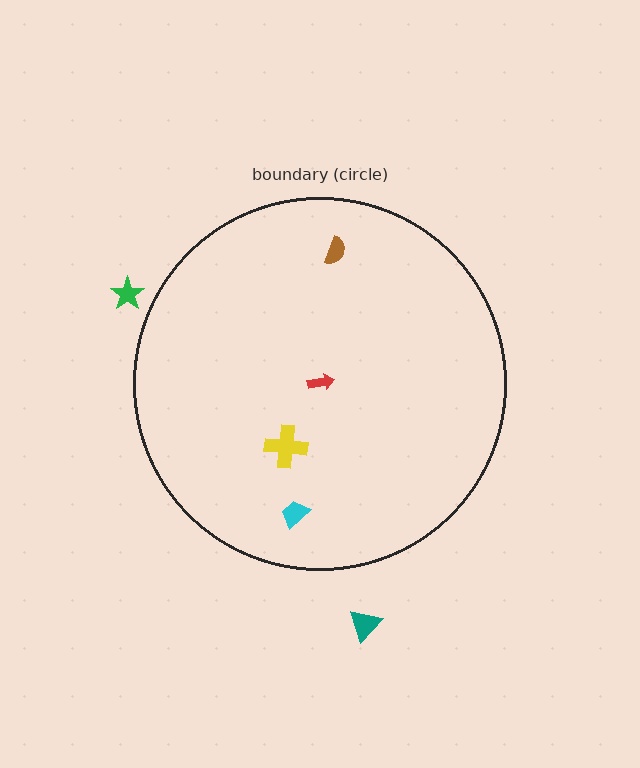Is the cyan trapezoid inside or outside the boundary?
Inside.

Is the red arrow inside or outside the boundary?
Inside.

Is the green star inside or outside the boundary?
Outside.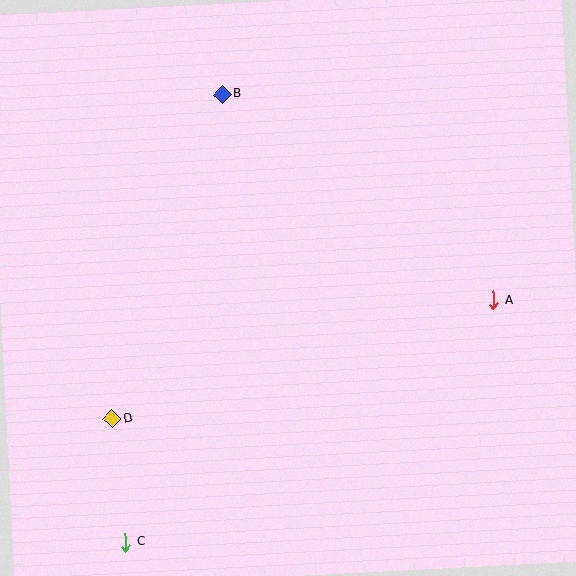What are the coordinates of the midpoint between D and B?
The midpoint between D and B is at (167, 257).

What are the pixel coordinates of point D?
Point D is at (112, 419).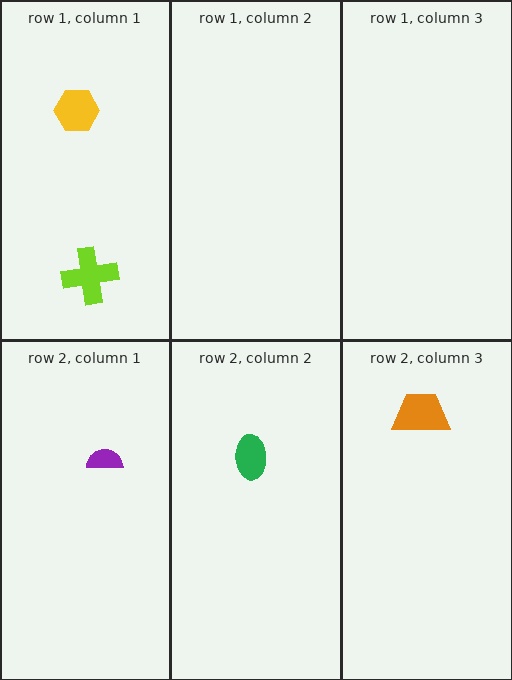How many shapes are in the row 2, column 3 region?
1.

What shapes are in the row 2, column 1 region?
The purple semicircle.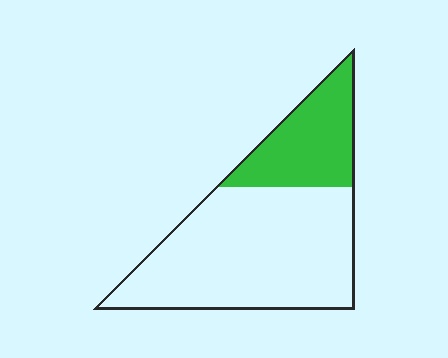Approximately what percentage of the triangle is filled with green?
Approximately 30%.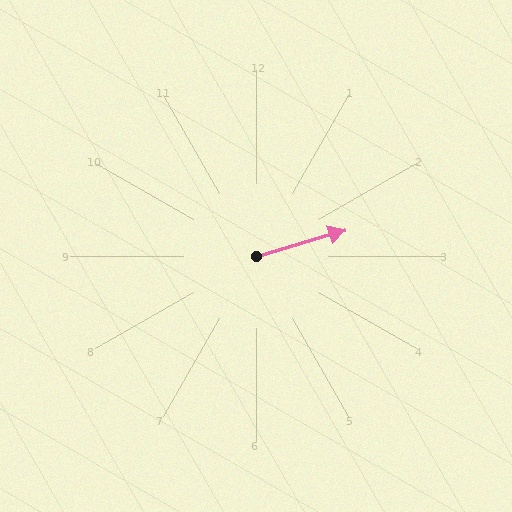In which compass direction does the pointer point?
East.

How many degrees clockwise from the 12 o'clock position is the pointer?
Approximately 74 degrees.